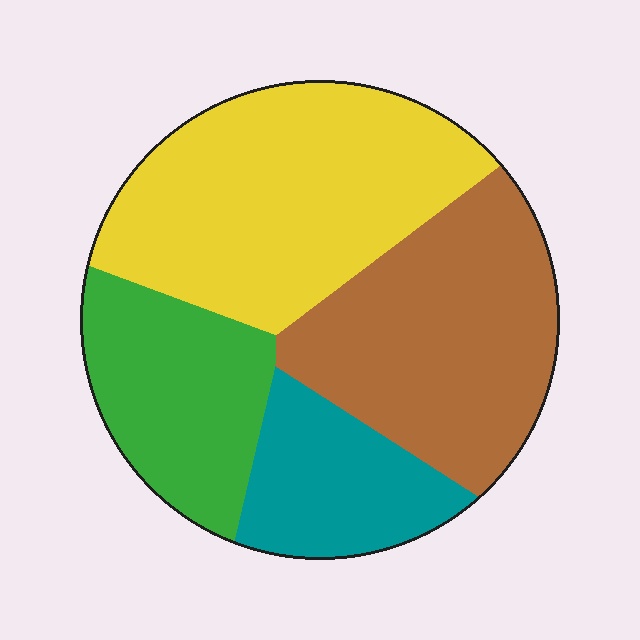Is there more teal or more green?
Green.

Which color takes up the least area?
Teal, at roughly 15%.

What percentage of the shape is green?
Green takes up about one fifth (1/5) of the shape.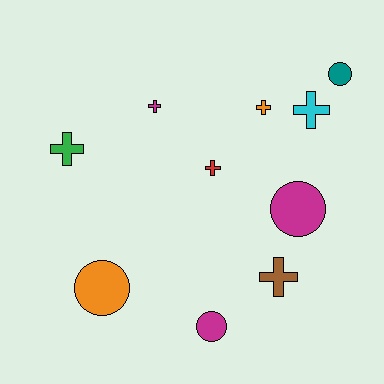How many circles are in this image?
There are 4 circles.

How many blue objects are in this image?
There are no blue objects.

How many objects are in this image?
There are 10 objects.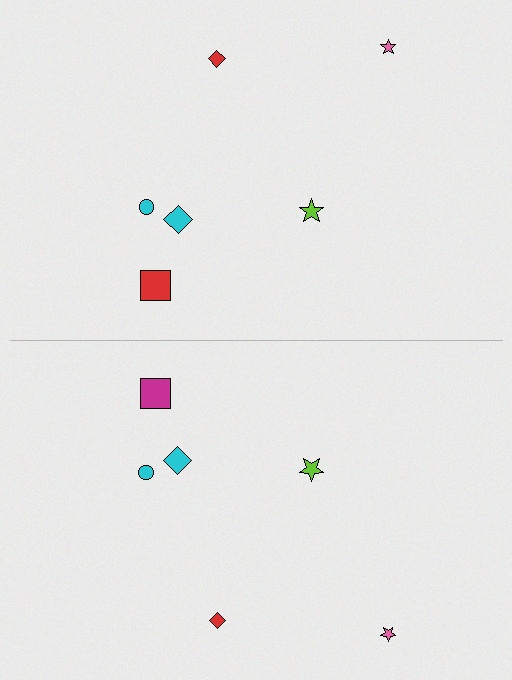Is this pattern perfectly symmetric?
No, the pattern is not perfectly symmetric. The magenta square on the bottom side breaks the symmetry — its mirror counterpart is red.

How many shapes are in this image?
There are 12 shapes in this image.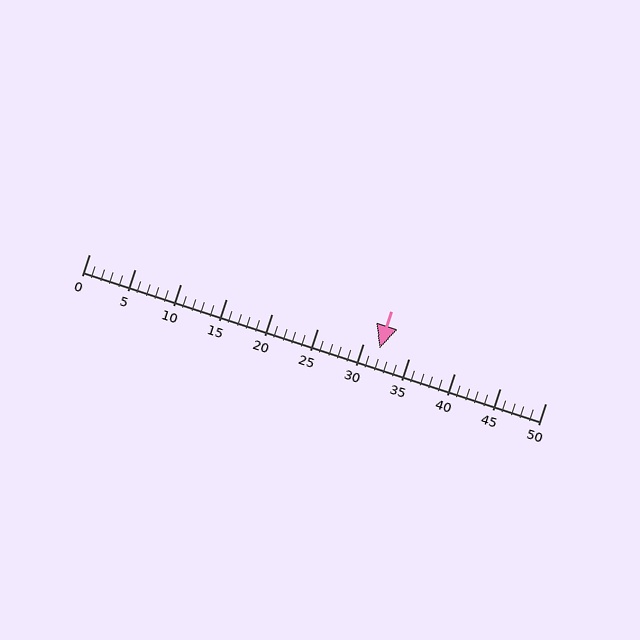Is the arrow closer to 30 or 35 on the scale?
The arrow is closer to 30.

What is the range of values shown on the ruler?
The ruler shows values from 0 to 50.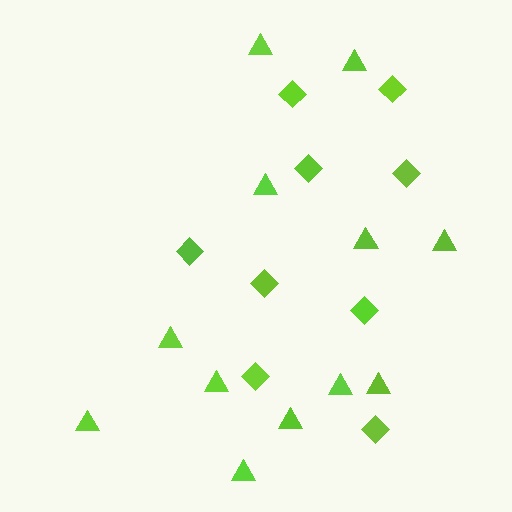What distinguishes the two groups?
There are 2 groups: one group of triangles (12) and one group of diamonds (9).